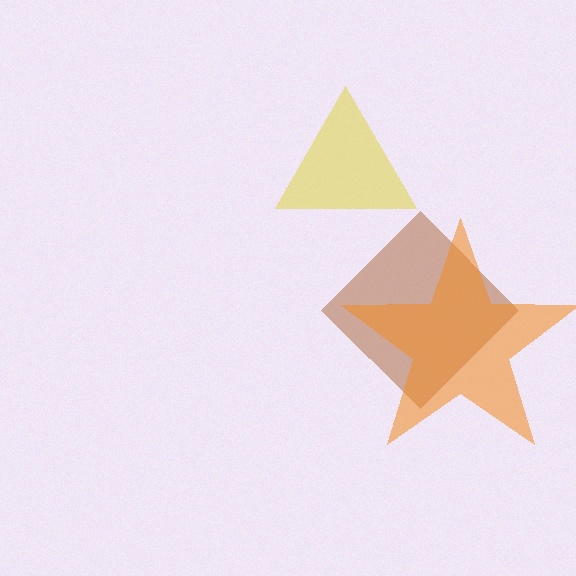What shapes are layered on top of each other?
The layered shapes are: a brown diamond, a yellow triangle, an orange star.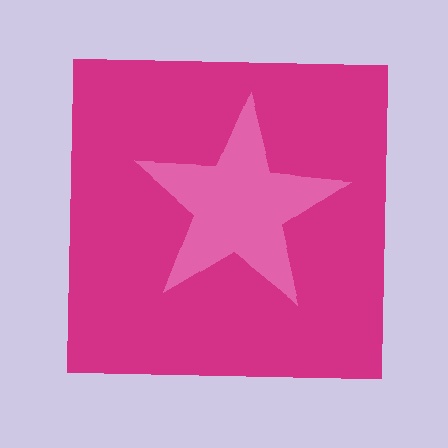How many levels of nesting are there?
2.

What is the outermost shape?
The magenta square.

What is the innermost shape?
The pink star.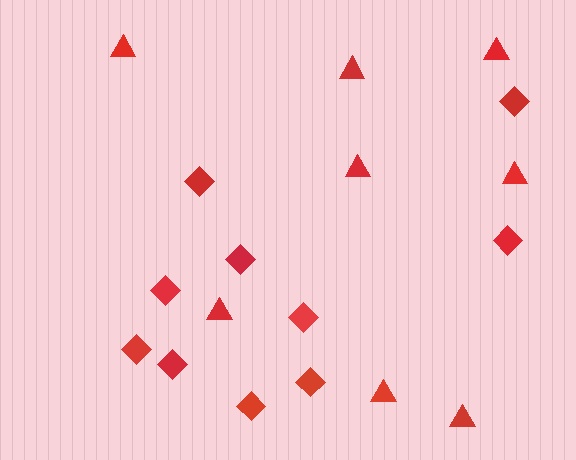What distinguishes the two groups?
There are 2 groups: one group of diamonds (10) and one group of triangles (8).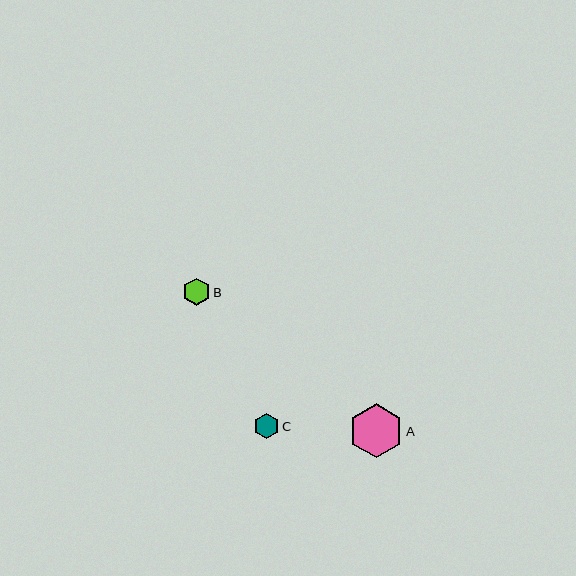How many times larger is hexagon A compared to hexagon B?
Hexagon A is approximately 2.0 times the size of hexagon B.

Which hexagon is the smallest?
Hexagon C is the smallest with a size of approximately 25 pixels.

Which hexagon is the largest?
Hexagon A is the largest with a size of approximately 54 pixels.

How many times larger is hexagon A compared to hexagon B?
Hexagon A is approximately 2.0 times the size of hexagon B.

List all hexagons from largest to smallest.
From largest to smallest: A, B, C.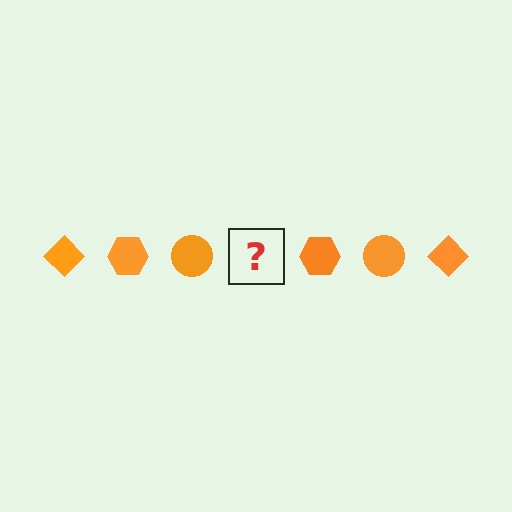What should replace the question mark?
The question mark should be replaced with an orange diamond.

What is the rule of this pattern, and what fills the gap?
The rule is that the pattern cycles through diamond, hexagon, circle shapes in orange. The gap should be filled with an orange diamond.